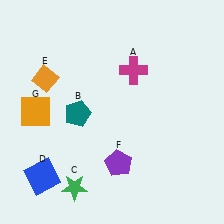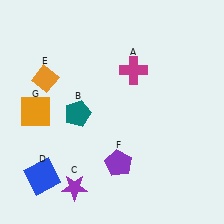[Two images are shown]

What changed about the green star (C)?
In Image 1, C is green. In Image 2, it changed to purple.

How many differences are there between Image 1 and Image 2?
There is 1 difference between the two images.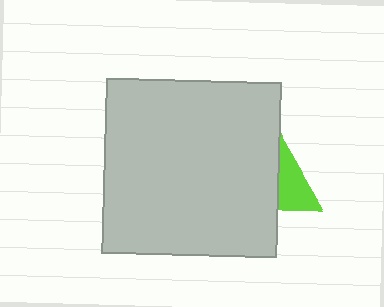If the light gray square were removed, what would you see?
You would see the complete lime triangle.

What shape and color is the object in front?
The object in front is a light gray square.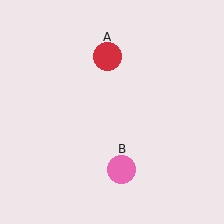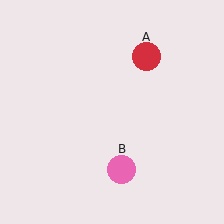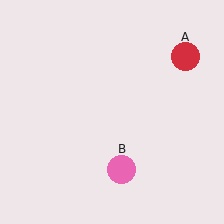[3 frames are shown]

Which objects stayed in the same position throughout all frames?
Pink circle (object B) remained stationary.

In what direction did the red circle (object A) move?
The red circle (object A) moved right.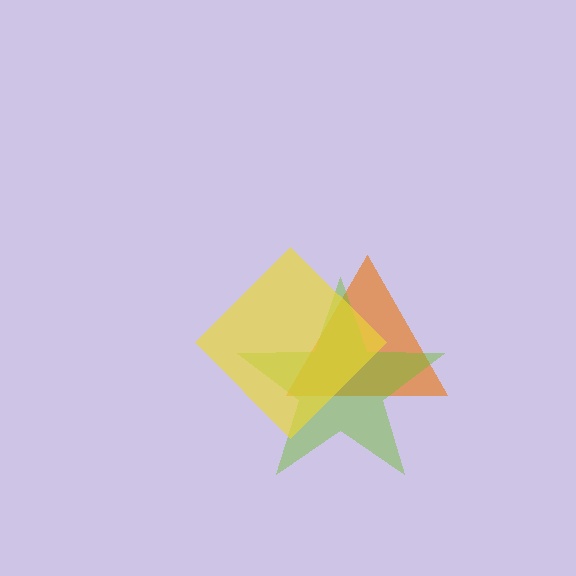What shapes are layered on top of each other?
The layered shapes are: an orange triangle, a lime star, a yellow diamond.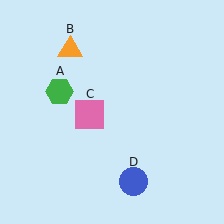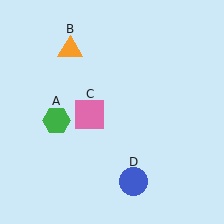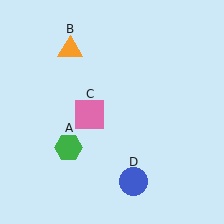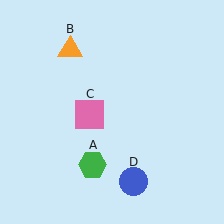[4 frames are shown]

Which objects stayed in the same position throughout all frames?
Orange triangle (object B) and pink square (object C) and blue circle (object D) remained stationary.